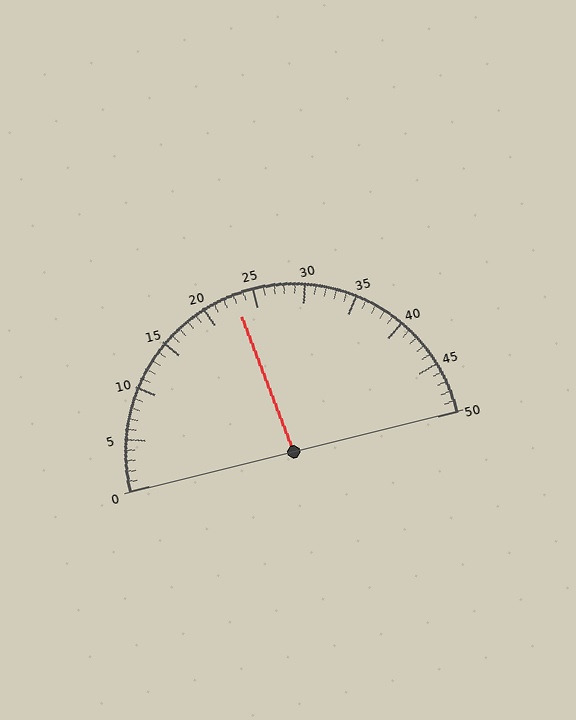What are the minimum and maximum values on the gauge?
The gauge ranges from 0 to 50.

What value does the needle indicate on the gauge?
The needle indicates approximately 23.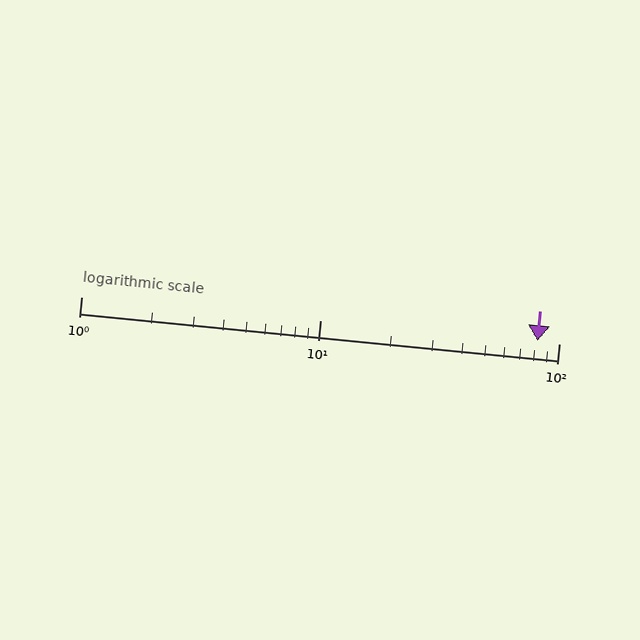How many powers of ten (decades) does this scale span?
The scale spans 2 decades, from 1 to 100.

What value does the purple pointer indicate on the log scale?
The pointer indicates approximately 81.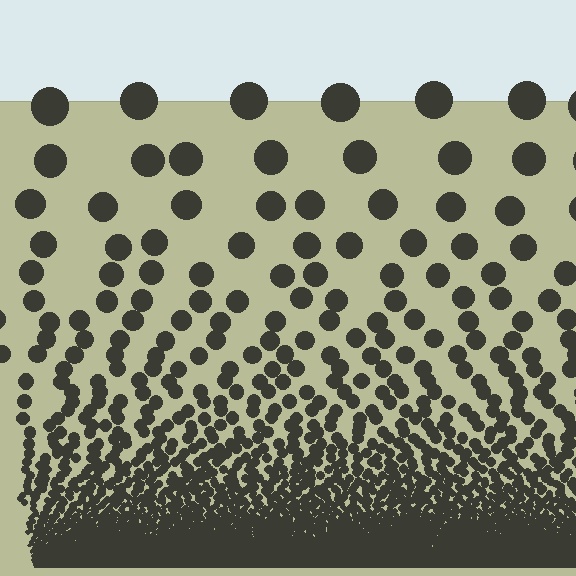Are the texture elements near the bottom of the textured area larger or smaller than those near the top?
Smaller. The gradient is inverted — elements near the bottom are smaller and denser.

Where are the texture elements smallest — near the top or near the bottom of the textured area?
Near the bottom.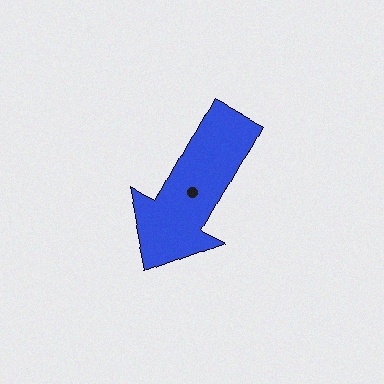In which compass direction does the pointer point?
Southwest.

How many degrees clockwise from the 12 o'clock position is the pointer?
Approximately 209 degrees.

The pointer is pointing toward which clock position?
Roughly 7 o'clock.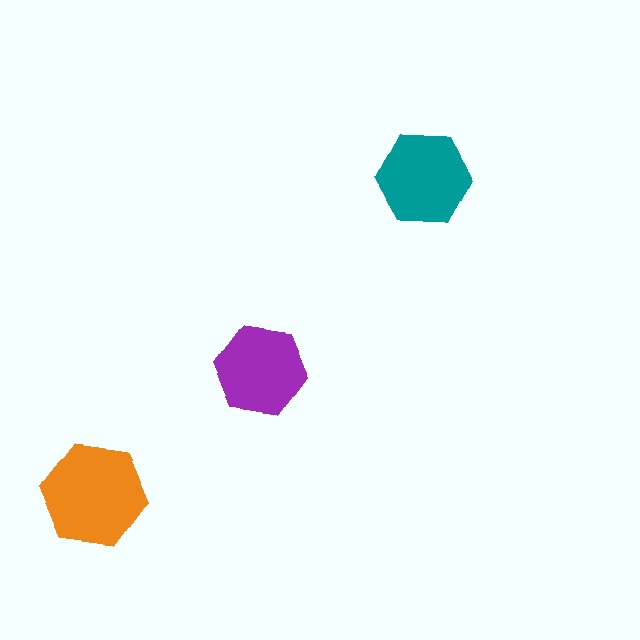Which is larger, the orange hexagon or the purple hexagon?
The orange one.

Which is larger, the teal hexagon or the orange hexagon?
The orange one.